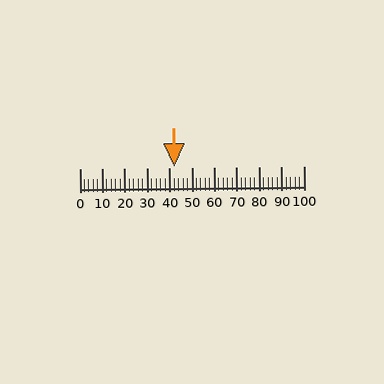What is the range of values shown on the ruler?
The ruler shows values from 0 to 100.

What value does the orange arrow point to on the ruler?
The orange arrow points to approximately 42.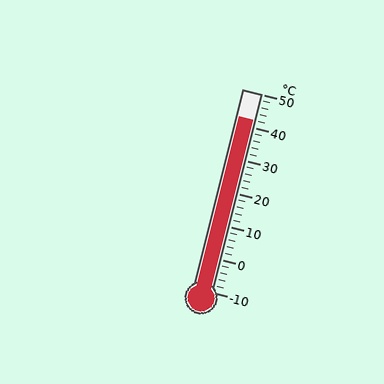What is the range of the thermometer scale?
The thermometer scale ranges from -10°C to 50°C.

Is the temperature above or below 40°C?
The temperature is above 40°C.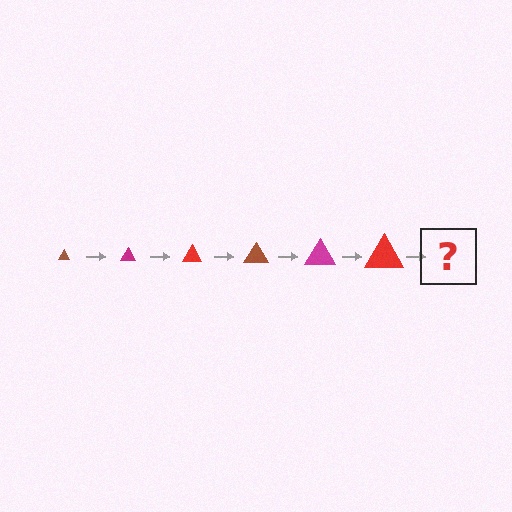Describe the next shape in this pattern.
It should be a brown triangle, larger than the previous one.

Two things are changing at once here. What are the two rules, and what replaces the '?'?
The two rules are that the triangle grows larger each step and the color cycles through brown, magenta, and red. The '?' should be a brown triangle, larger than the previous one.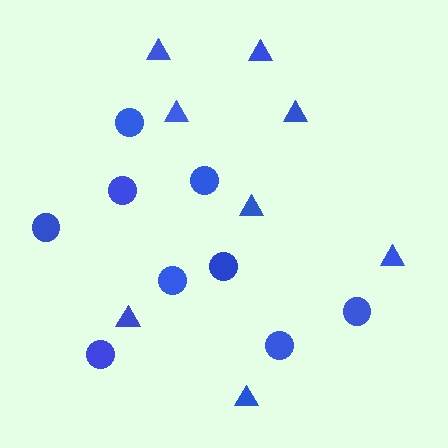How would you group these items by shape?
There are 2 groups: one group of circles (9) and one group of triangles (8).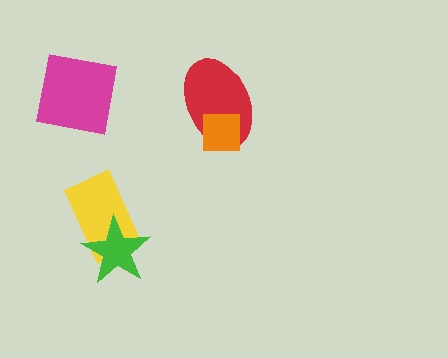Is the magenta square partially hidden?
No, no other shape covers it.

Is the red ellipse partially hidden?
Yes, it is partially covered by another shape.